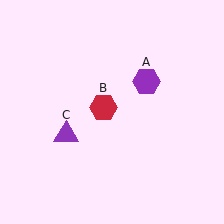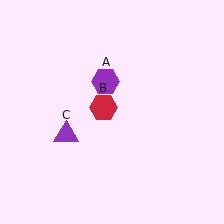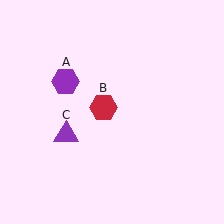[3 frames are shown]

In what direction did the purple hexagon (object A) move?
The purple hexagon (object A) moved left.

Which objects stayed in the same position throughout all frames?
Red hexagon (object B) and purple triangle (object C) remained stationary.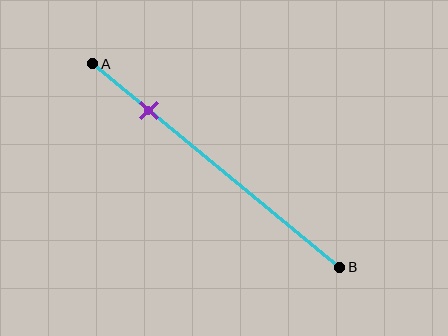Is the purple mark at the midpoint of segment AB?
No, the mark is at about 25% from A, not at the 50% midpoint.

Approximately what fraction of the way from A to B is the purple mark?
The purple mark is approximately 25% of the way from A to B.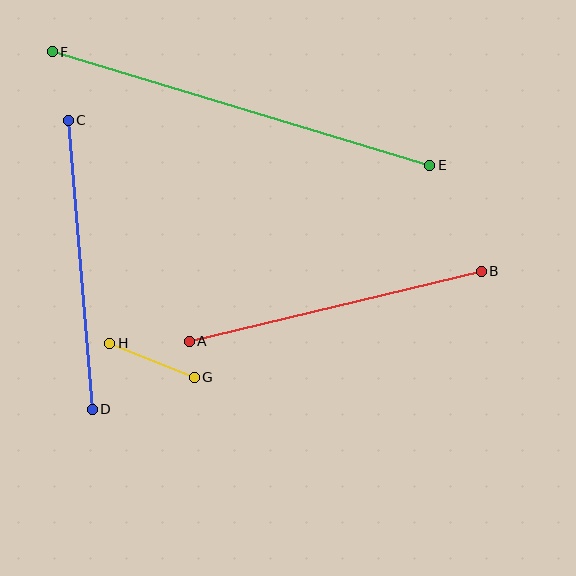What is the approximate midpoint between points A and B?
The midpoint is at approximately (335, 306) pixels.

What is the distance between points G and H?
The distance is approximately 91 pixels.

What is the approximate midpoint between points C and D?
The midpoint is at approximately (80, 265) pixels.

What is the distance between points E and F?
The distance is approximately 394 pixels.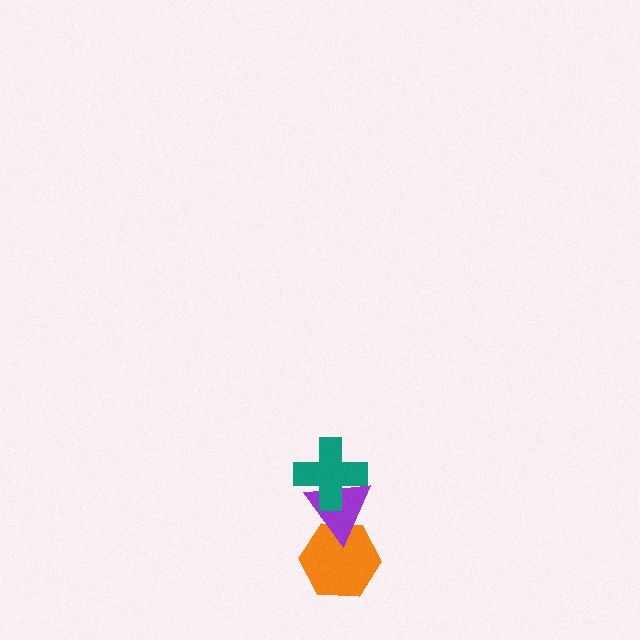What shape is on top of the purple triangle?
The teal cross is on top of the purple triangle.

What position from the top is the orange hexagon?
The orange hexagon is 3rd from the top.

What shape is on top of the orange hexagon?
The purple triangle is on top of the orange hexagon.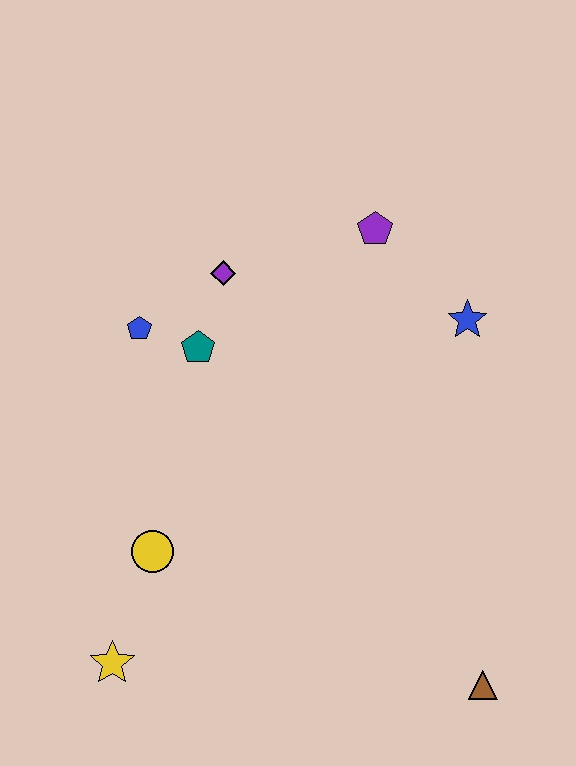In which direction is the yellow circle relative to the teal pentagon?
The yellow circle is below the teal pentagon.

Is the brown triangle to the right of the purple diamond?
Yes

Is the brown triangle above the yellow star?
No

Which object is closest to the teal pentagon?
The blue pentagon is closest to the teal pentagon.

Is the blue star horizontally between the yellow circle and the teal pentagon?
No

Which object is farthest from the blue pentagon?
The brown triangle is farthest from the blue pentagon.